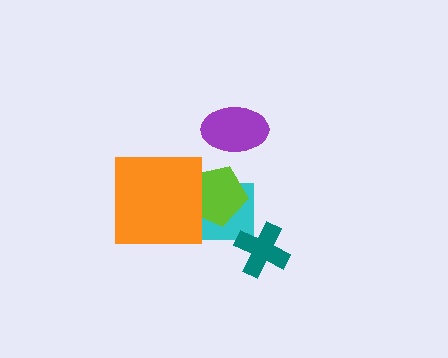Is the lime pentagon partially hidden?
Yes, it is partially covered by another shape.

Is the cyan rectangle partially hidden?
Yes, it is partially covered by another shape.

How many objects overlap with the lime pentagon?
2 objects overlap with the lime pentagon.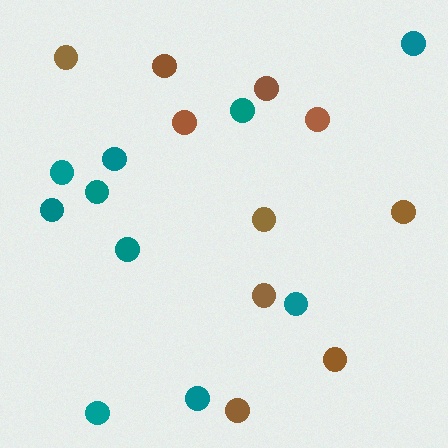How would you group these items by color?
There are 2 groups: one group of brown circles (10) and one group of teal circles (10).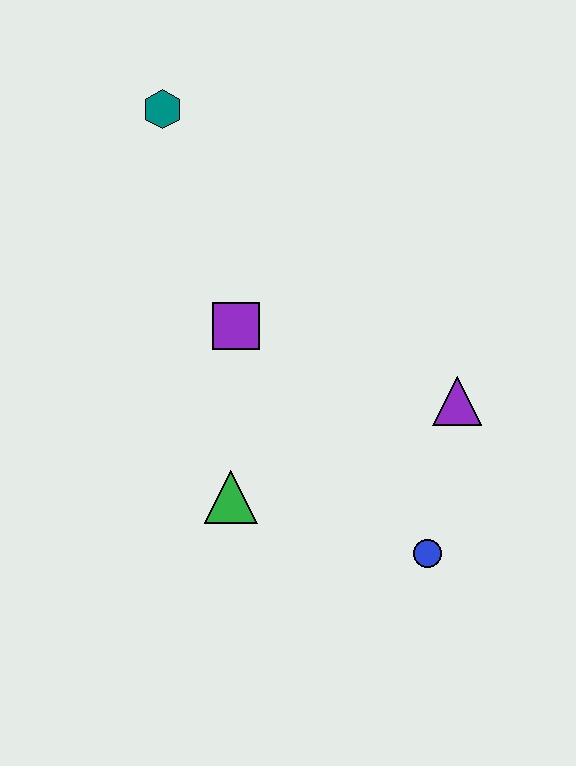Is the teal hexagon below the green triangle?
No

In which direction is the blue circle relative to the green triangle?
The blue circle is to the right of the green triangle.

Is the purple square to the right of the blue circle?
No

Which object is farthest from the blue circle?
The teal hexagon is farthest from the blue circle.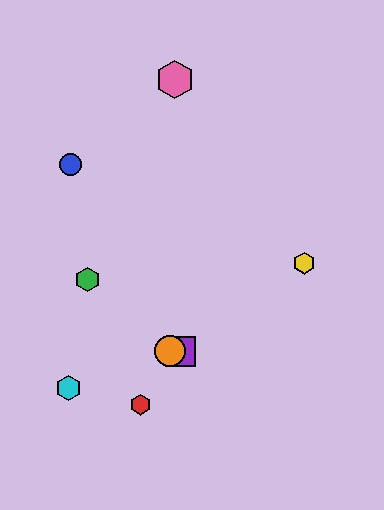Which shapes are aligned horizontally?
The purple square, the orange circle are aligned horizontally.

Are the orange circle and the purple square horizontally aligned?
Yes, both are at y≈351.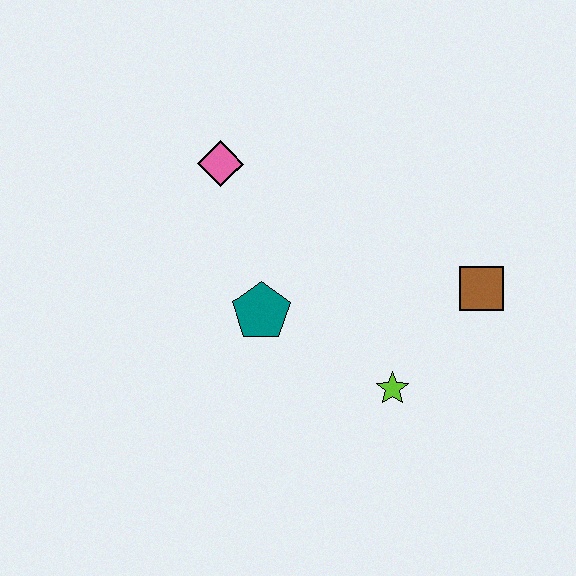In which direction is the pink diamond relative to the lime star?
The pink diamond is above the lime star.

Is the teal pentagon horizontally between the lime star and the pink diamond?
Yes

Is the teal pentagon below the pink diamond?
Yes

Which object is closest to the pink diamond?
The teal pentagon is closest to the pink diamond.